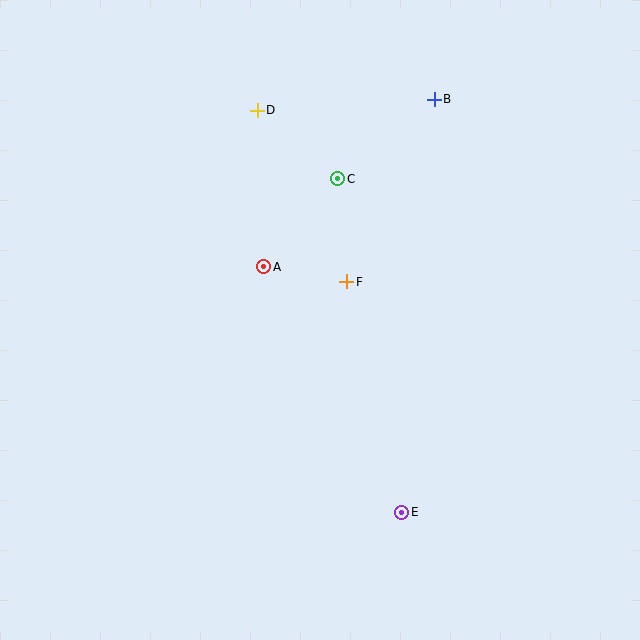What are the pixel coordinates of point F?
Point F is at (347, 282).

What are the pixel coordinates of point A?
Point A is at (264, 267).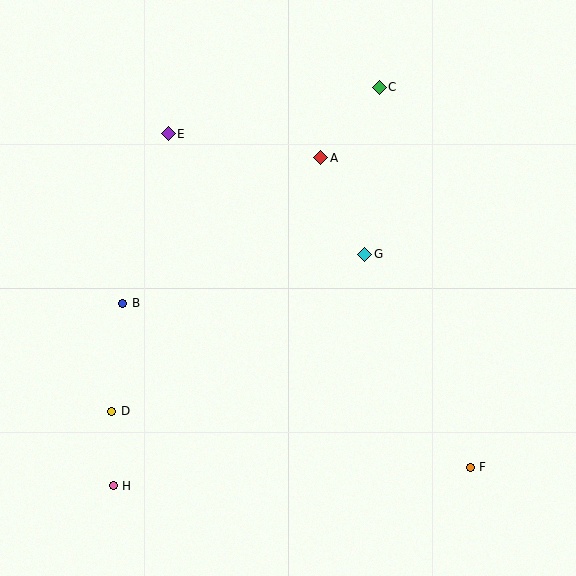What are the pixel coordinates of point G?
Point G is at (365, 254).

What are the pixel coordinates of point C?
Point C is at (379, 87).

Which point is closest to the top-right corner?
Point C is closest to the top-right corner.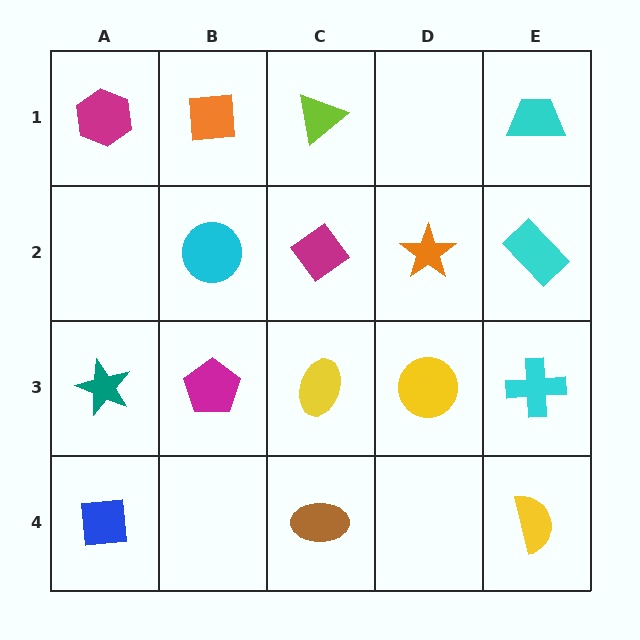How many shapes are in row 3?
5 shapes.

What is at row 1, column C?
A lime triangle.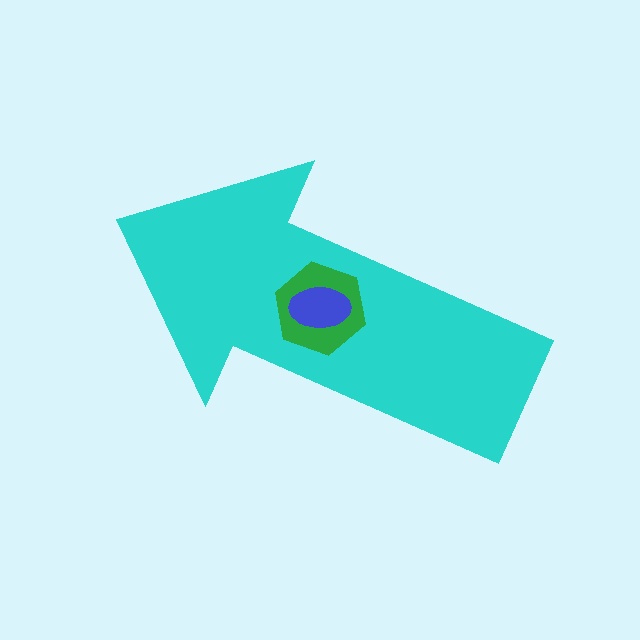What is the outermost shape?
The cyan arrow.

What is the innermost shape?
The blue ellipse.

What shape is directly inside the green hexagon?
The blue ellipse.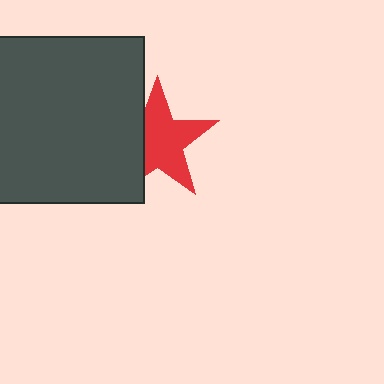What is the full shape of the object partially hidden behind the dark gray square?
The partially hidden object is a red star.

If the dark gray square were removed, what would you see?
You would see the complete red star.